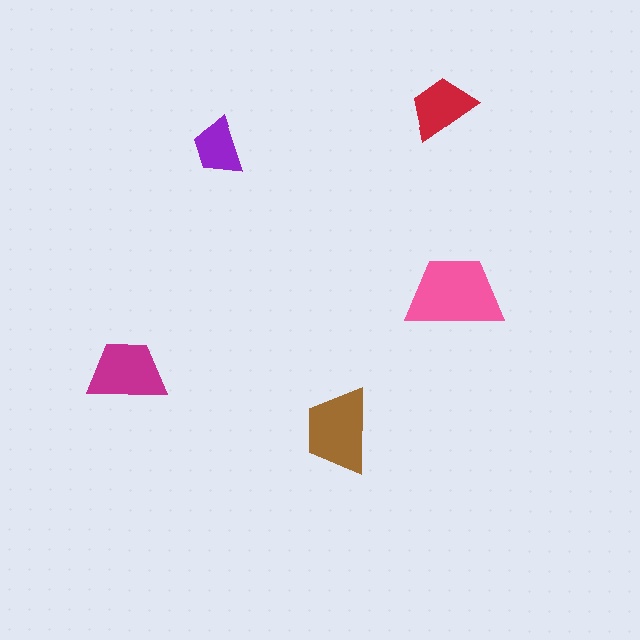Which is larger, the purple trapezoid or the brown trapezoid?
The brown one.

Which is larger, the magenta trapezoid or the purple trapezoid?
The magenta one.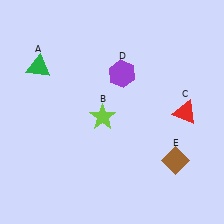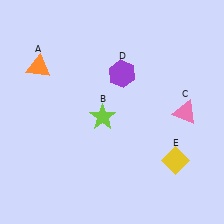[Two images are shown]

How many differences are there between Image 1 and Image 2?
There are 3 differences between the two images.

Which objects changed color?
A changed from green to orange. C changed from red to pink. E changed from brown to yellow.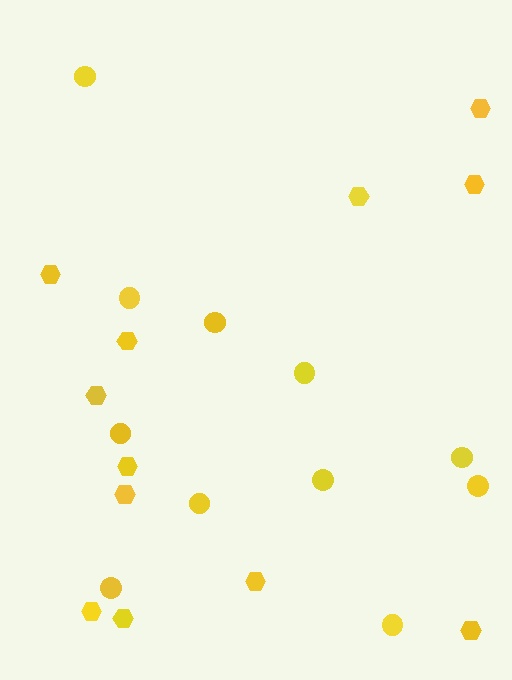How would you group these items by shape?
There are 2 groups: one group of circles (11) and one group of hexagons (12).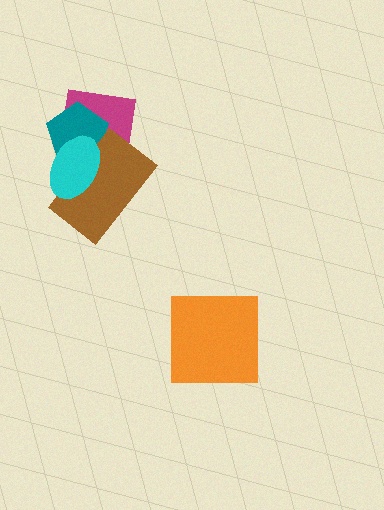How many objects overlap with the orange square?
0 objects overlap with the orange square.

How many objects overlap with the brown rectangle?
3 objects overlap with the brown rectangle.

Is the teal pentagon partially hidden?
Yes, it is partially covered by another shape.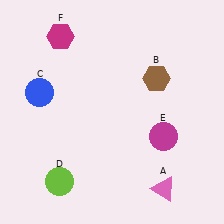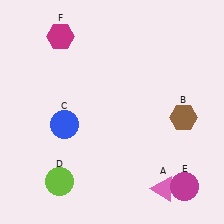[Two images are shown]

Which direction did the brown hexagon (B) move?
The brown hexagon (B) moved down.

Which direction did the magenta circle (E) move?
The magenta circle (E) moved down.